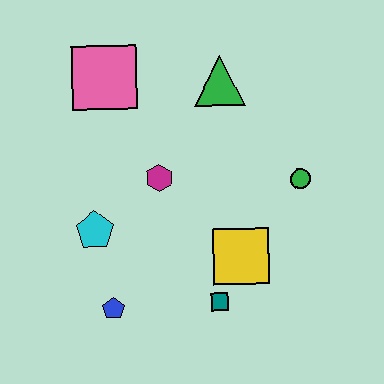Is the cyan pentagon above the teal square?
Yes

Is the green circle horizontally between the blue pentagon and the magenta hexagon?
No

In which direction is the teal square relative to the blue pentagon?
The teal square is to the right of the blue pentagon.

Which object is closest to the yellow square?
The teal square is closest to the yellow square.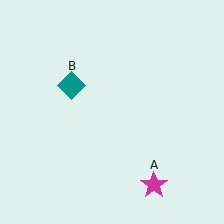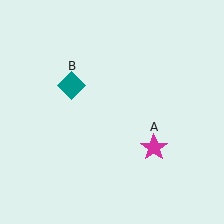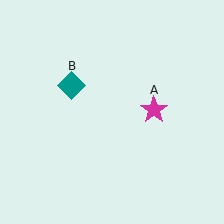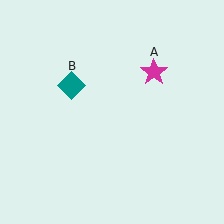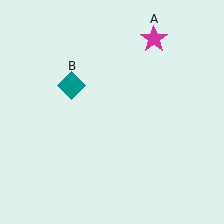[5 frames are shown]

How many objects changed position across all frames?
1 object changed position: magenta star (object A).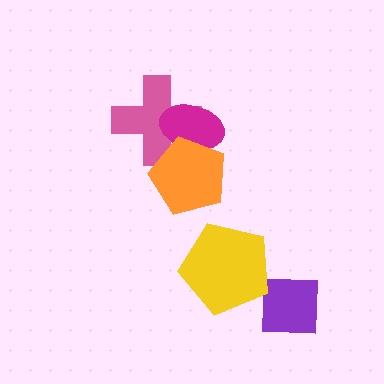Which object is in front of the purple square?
The yellow pentagon is in front of the purple square.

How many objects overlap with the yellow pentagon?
1 object overlaps with the yellow pentagon.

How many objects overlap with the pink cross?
2 objects overlap with the pink cross.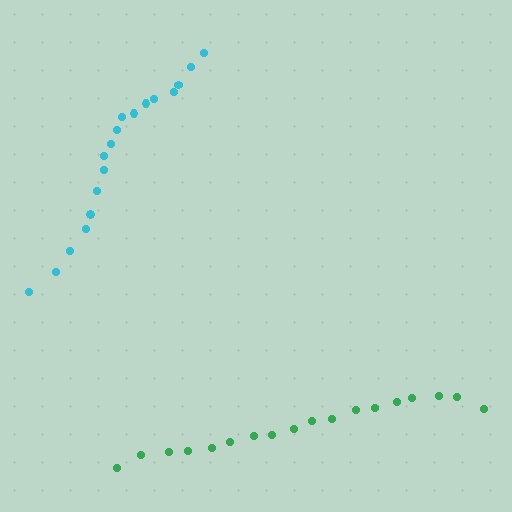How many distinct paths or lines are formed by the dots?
There are 2 distinct paths.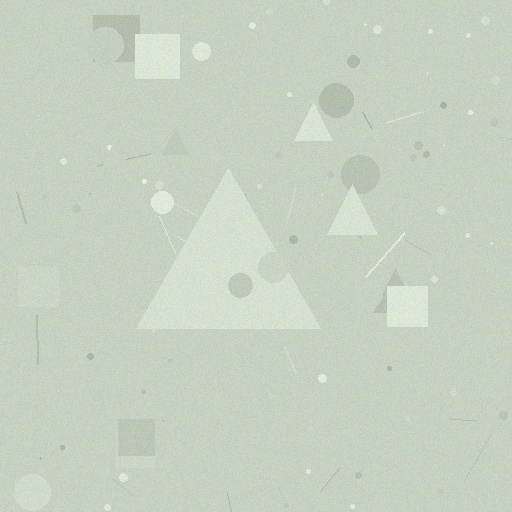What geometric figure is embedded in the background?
A triangle is embedded in the background.